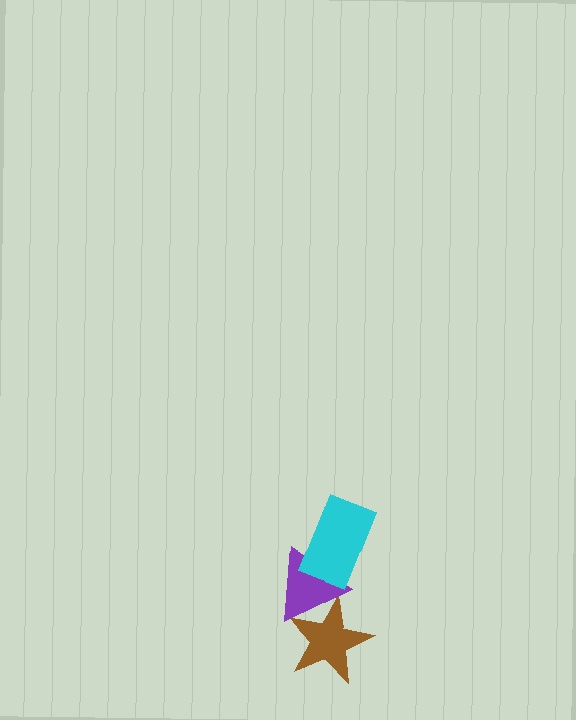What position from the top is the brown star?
The brown star is 3rd from the top.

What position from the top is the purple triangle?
The purple triangle is 2nd from the top.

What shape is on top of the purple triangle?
The cyan rectangle is on top of the purple triangle.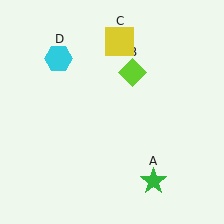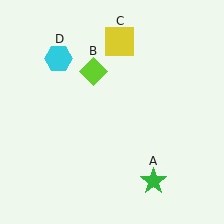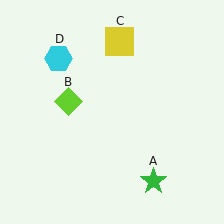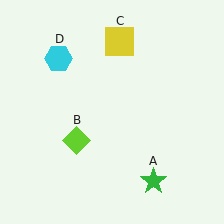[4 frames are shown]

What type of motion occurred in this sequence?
The lime diamond (object B) rotated counterclockwise around the center of the scene.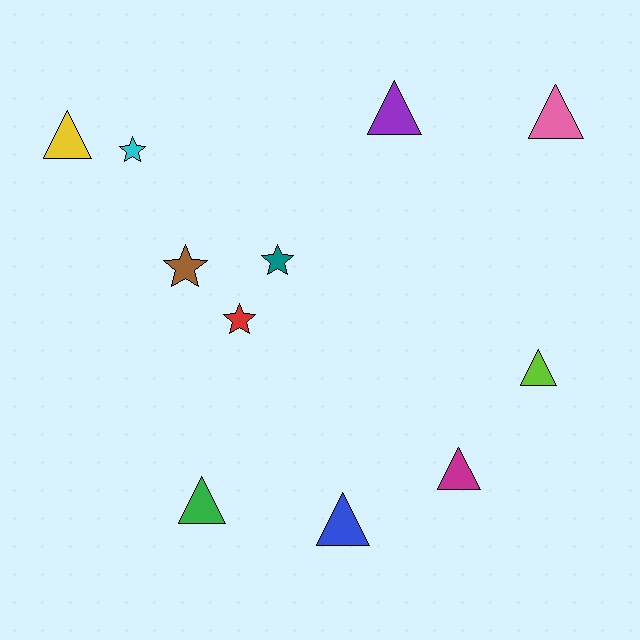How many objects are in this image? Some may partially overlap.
There are 11 objects.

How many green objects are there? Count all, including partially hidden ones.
There is 1 green object.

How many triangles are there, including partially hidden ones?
There are 7 triangles.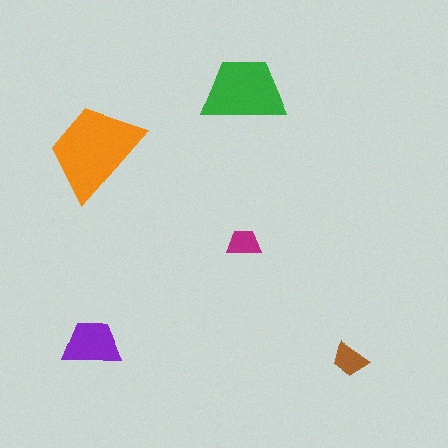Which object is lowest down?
The brown trapezoid is bottommost.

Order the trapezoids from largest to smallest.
the orange one, the green one, the purple one, the brown one, the magenta one.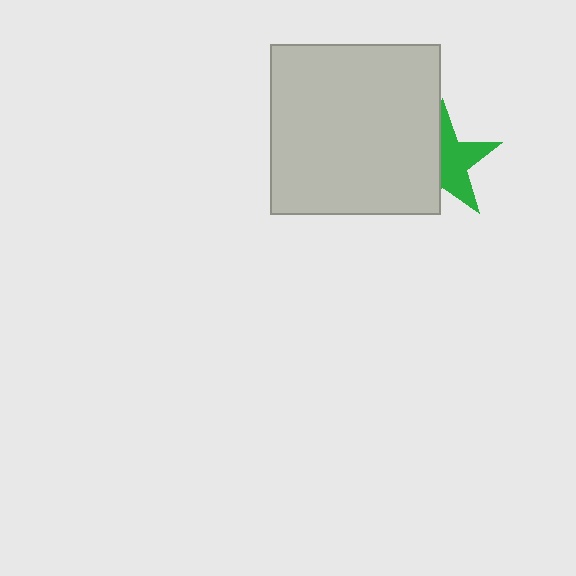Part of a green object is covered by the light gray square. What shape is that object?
It is a star.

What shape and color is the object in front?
The object in front is a light gray square.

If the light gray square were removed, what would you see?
You would see the complete green star.